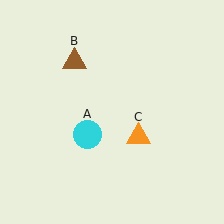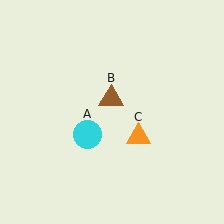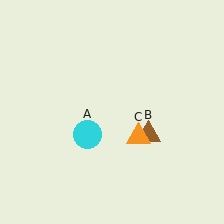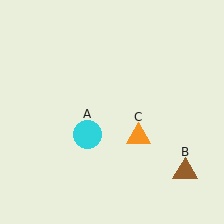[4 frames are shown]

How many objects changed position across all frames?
1 object changed position: brown triangle (object B).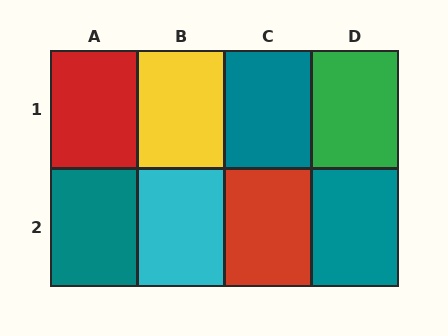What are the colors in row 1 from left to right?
Red, yellow, teal, green.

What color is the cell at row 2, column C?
Red.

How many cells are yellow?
1 cell is yellow.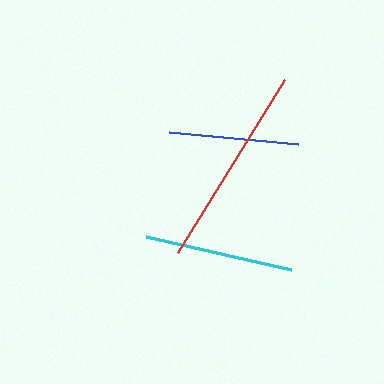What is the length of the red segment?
The red segment is approximately 204 pixels long.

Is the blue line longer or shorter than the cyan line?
The cyan line is longer than the blue line.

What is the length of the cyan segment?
The cyan segment is approximately 149 pixels long.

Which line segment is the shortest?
The blue line is the shortest at approximately 130 pixels.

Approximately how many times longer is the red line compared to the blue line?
The red line is approximately 1.6 times the length of the blue line.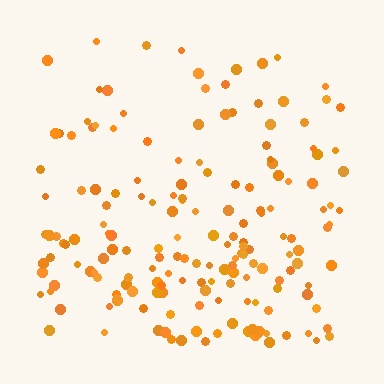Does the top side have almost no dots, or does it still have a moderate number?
Still a moderate number, just noticeably fewer than the bottom.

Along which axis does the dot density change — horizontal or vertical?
Vertical.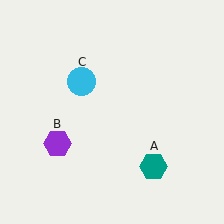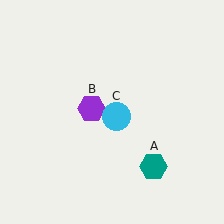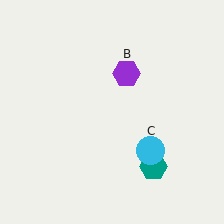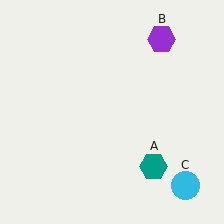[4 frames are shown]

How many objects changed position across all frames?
2 objects changed position: purple hexagon (object B), cyan circle (object C).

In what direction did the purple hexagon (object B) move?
The purple hexagon (object B) moved up and to the right.